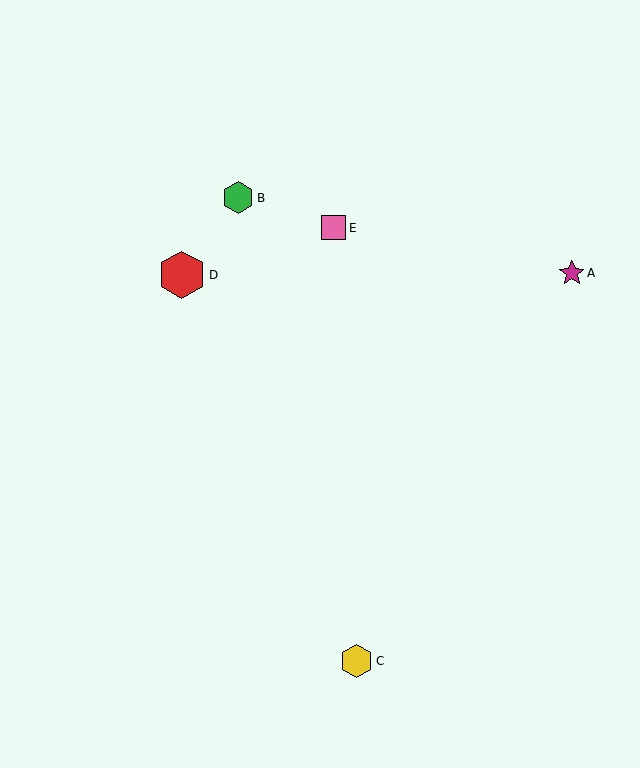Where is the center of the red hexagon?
The center of the red hexagon is at (182, 275).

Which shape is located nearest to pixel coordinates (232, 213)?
The green hexagon (labeled B) at (238, 198) is nearest to that location.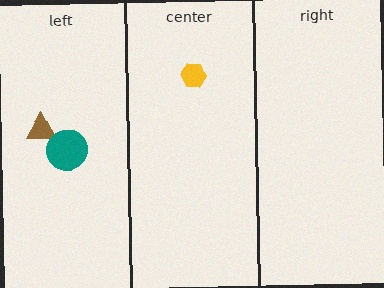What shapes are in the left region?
The brown triangle, the teal circle.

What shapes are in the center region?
The yellow hexagon.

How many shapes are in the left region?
2.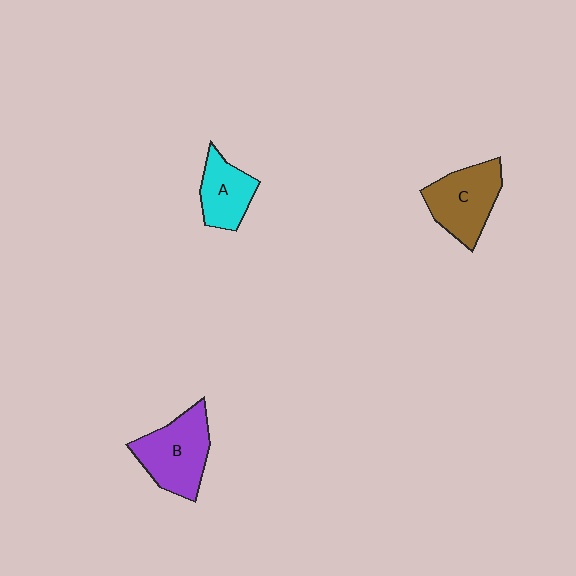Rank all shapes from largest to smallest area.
From largest to smallest: B (purple), C (brown), A (cyan).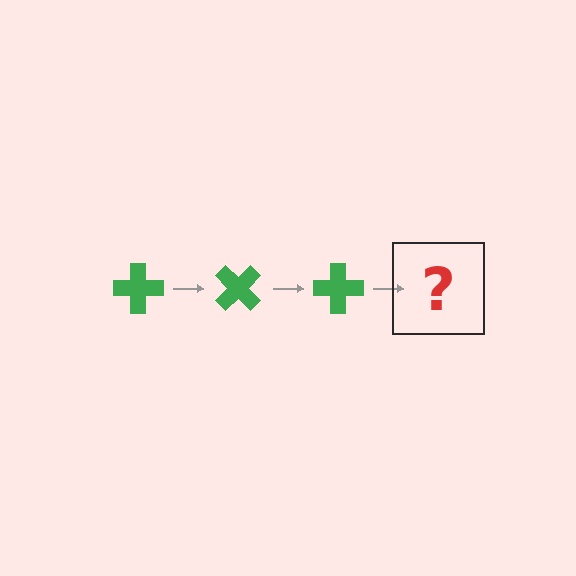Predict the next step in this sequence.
The next step is a green cross rotated 135 degrees.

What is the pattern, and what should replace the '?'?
The pattern is that the cross rotates 45 degrees each step. The '?' should be a green cross rotated 135 degrees.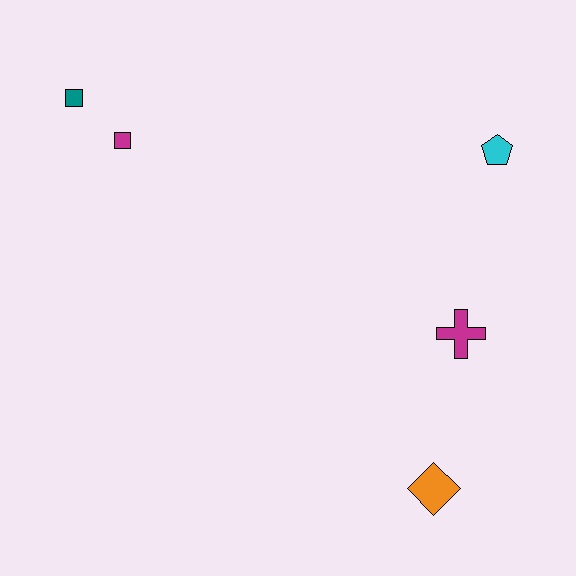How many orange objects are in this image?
There is 1 orange object.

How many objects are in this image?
There are 5 objects.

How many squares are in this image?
There are 2 squares.